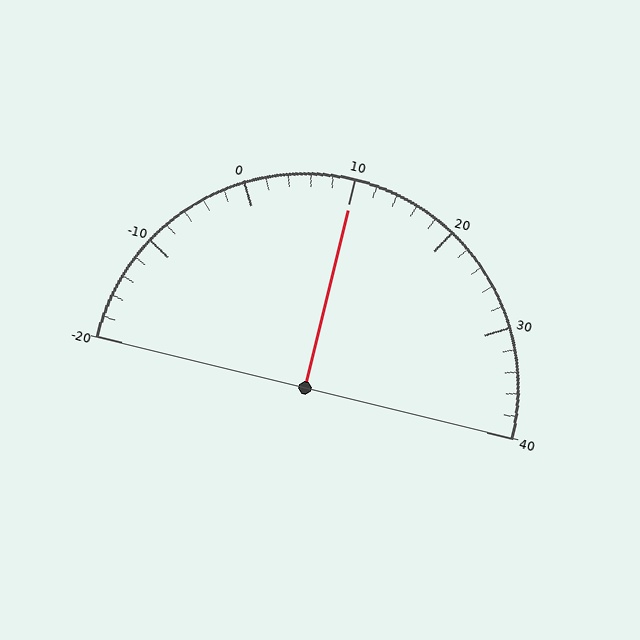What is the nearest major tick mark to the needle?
The nearest major tick mark is 10.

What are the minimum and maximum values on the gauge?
The gauge ranges from -20 to 40.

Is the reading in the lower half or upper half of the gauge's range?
The reading is in the upper half of the range (-20 to 40).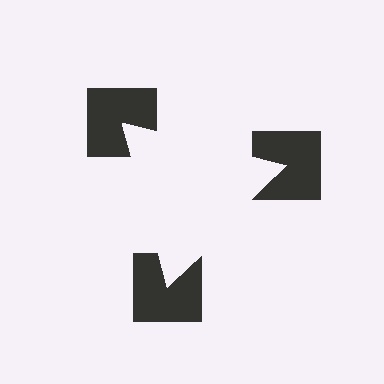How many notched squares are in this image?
There are 3 — one at each vertex of the illusory triangle.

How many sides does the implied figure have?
3 sides.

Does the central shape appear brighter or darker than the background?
It typically appears slightly brighter than the background, even though no actual brightness change is drawn.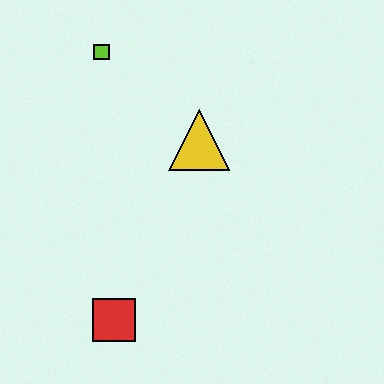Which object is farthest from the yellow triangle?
The red square is farthest from the yellow triangle.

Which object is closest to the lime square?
The yellow triangle is closest to the lime square.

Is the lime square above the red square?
Yes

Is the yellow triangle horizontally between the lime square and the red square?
No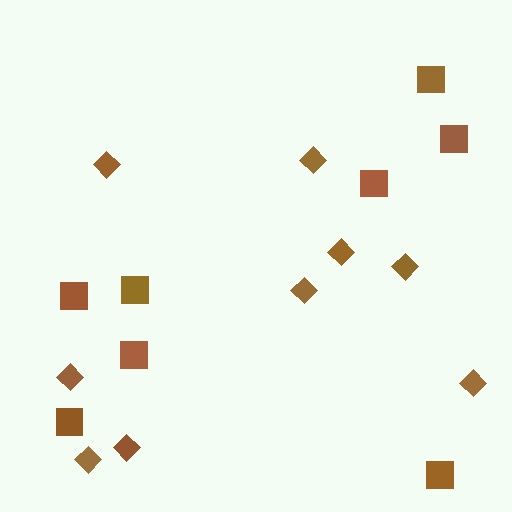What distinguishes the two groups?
There are 2 groups: one group of diamonds (9) and one group of squares (8).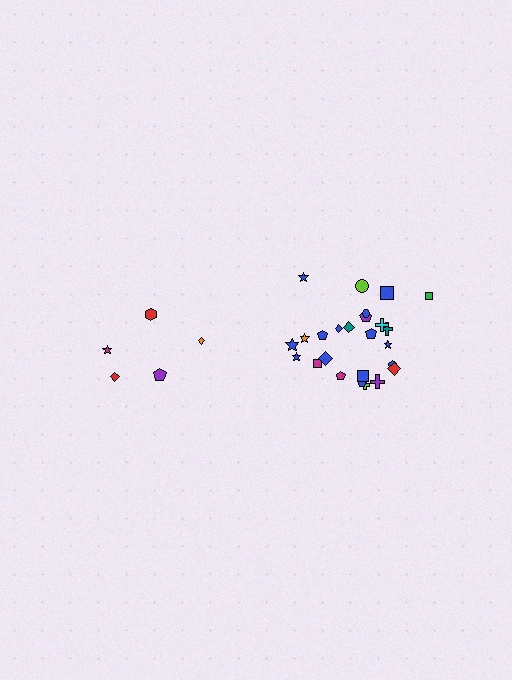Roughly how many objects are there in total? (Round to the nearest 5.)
Roughly 30 objects in total.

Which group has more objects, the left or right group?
The right group.